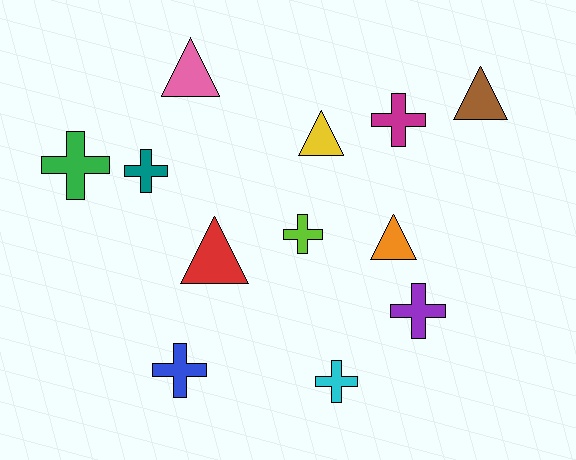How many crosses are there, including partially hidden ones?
There are 7 crosses.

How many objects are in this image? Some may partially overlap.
There are 12 objects.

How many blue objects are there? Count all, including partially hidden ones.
There is 1 blue object.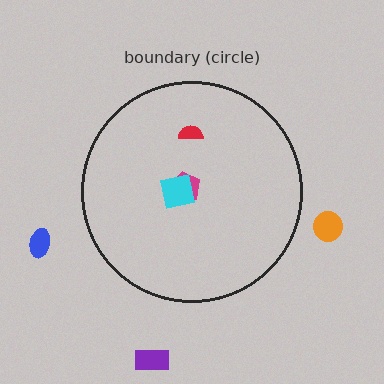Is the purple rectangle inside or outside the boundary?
Outside.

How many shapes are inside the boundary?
3 inside, 3 outside.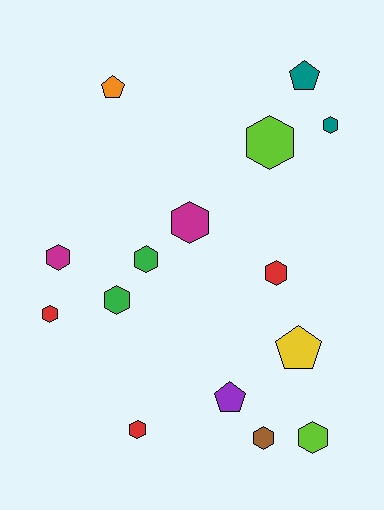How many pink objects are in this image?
There are no pink objects.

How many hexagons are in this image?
There are 11 hexagons.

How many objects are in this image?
There are 15 objects.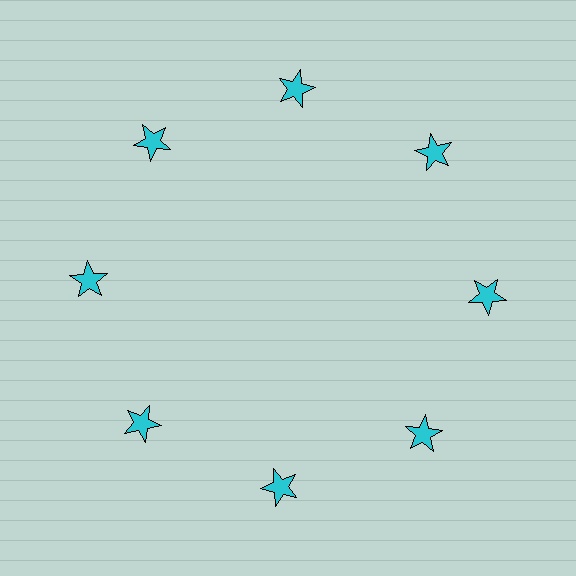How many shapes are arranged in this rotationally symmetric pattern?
There are 8 shapes, arranged in 8 groups of 1.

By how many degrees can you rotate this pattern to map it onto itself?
The pattern maps onto itself every 45 degrees of rotation.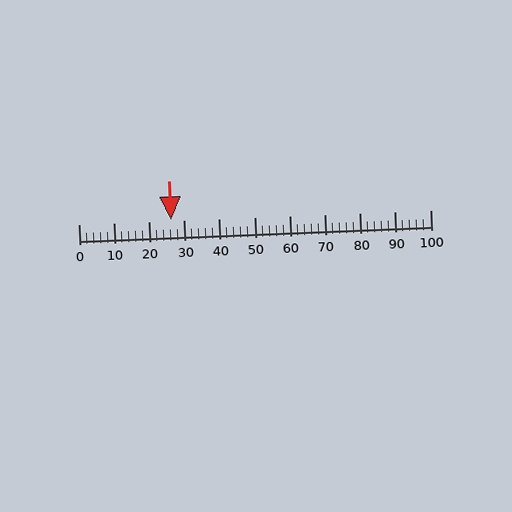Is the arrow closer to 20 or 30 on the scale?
The arrow is closer to 30.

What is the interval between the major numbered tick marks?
The major tick marks are spaced 10 units apart.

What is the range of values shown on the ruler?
The ruler shows values from 0 to 100.